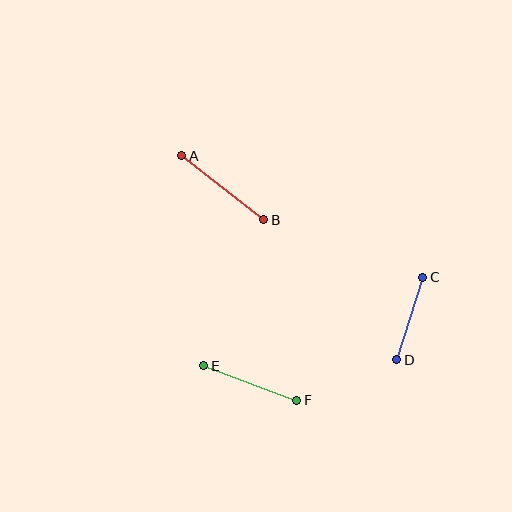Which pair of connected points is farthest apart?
Points A and B are farthest apart.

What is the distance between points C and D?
The distance is approximately 86 pixels.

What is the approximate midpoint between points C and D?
The midpoint is at approximately (410, 319) pixels.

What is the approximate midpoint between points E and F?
The midpoint is at approximately (250, 383) pixels.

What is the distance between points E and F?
The distance is approximately 99 pixels.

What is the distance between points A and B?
The distance is approximately 104 pixels.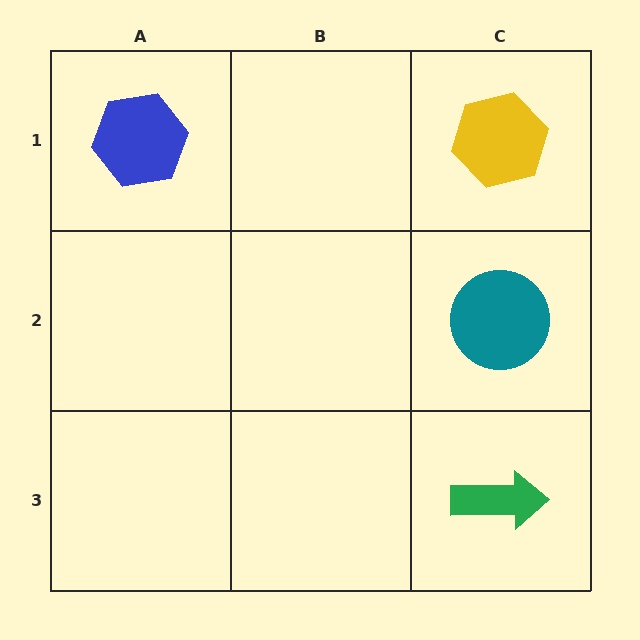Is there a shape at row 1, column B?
No, that cell is empty.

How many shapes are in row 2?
1 shape.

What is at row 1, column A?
A blue hexagon.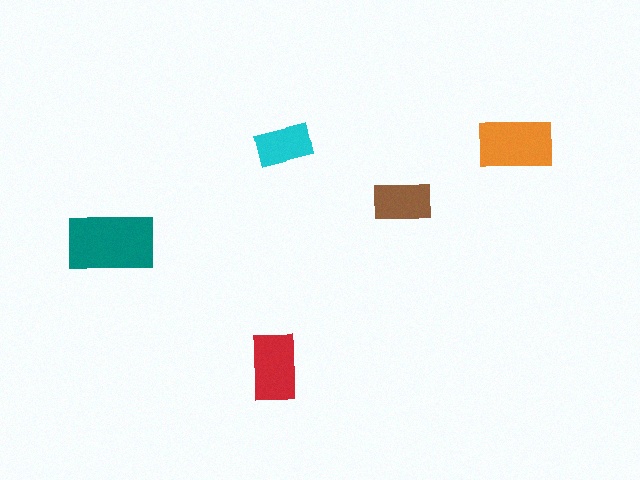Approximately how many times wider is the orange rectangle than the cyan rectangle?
About 1.5 times wider.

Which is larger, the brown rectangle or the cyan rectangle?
The brown one.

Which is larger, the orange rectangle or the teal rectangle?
The teal one.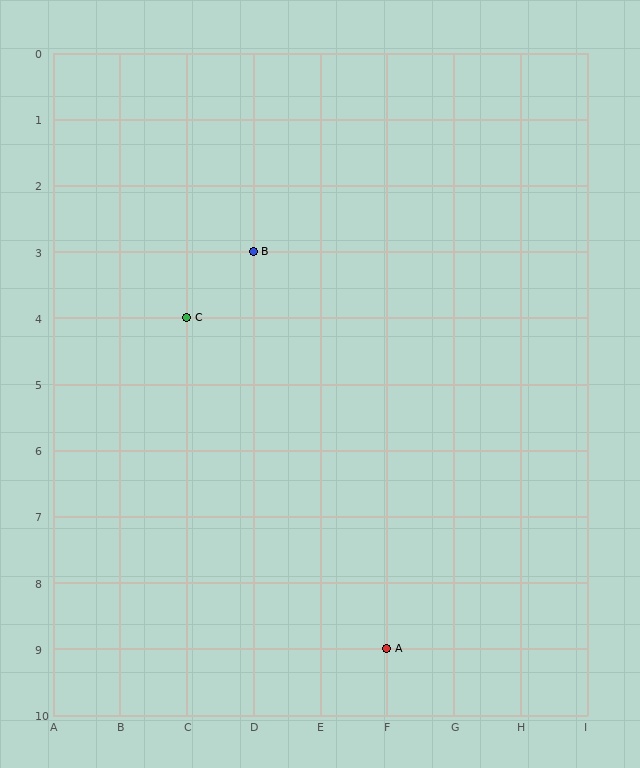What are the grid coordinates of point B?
Point B is at grid coordinates (D, 3).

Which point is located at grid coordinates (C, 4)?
Point C is at (C, 4).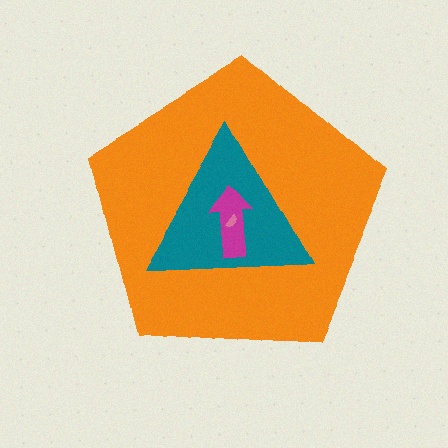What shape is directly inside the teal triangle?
The magenta arrow.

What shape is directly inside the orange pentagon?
The teal triangle.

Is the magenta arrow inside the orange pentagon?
Yes.